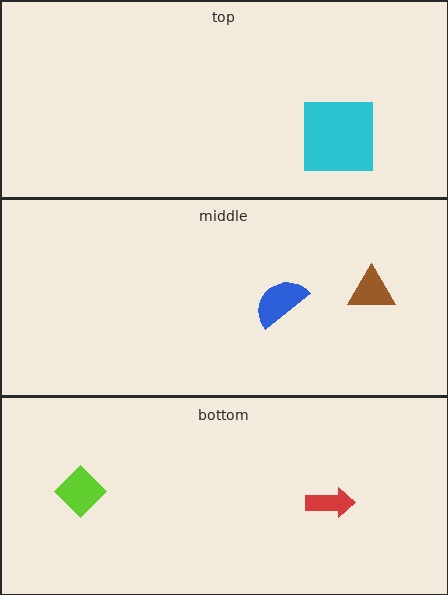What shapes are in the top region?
The cyan square.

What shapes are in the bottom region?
The lime diamond, the red arrow.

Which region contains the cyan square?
The top region.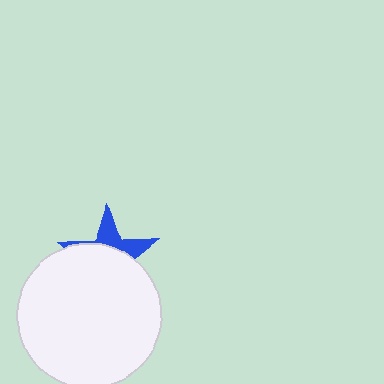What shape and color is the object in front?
The object in front is a white circle.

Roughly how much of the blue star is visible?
A small part of it is visible (roughly 34%).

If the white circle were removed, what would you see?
You would see the complete blue star.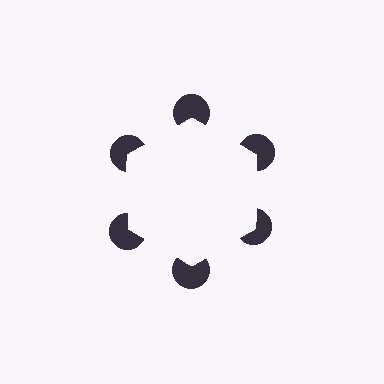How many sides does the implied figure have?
6 sides.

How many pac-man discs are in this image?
There are 6 — one at each vertex of the illusory hexagon.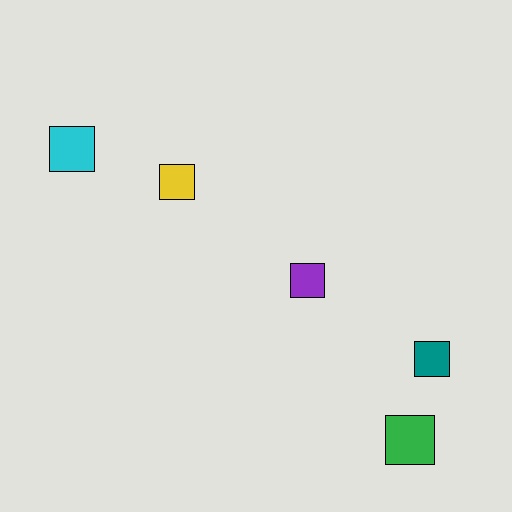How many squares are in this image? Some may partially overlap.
There are 5 squares.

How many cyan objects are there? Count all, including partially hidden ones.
There is 1 cyan object.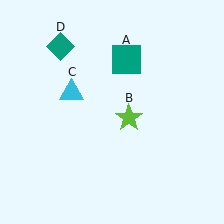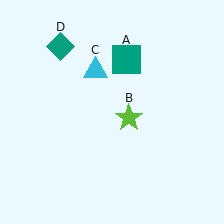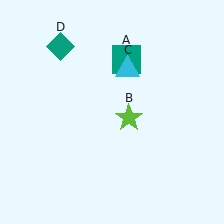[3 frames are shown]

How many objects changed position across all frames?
1 object changed position: cyan triangle (object C).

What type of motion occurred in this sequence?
The cyan triangle (object C) rotated clockwise around the center of the scene.